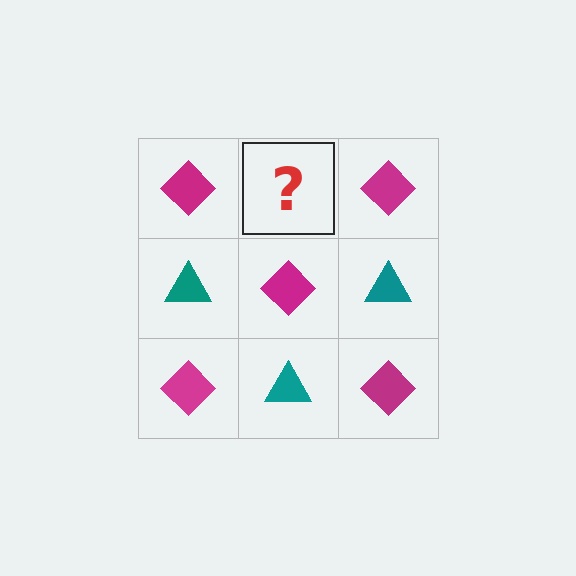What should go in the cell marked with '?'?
The missing cell should contain a teal triangle.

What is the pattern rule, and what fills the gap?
The rule is that it alternates magenta diamond and teal triangle in a checkerboard pattern. The gap should be filled with a teal triangle.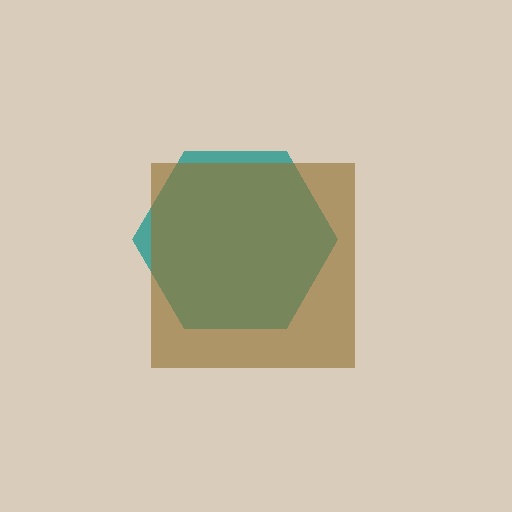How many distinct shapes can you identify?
There are 2 distinct shapes: a teal hexagon, a brown square.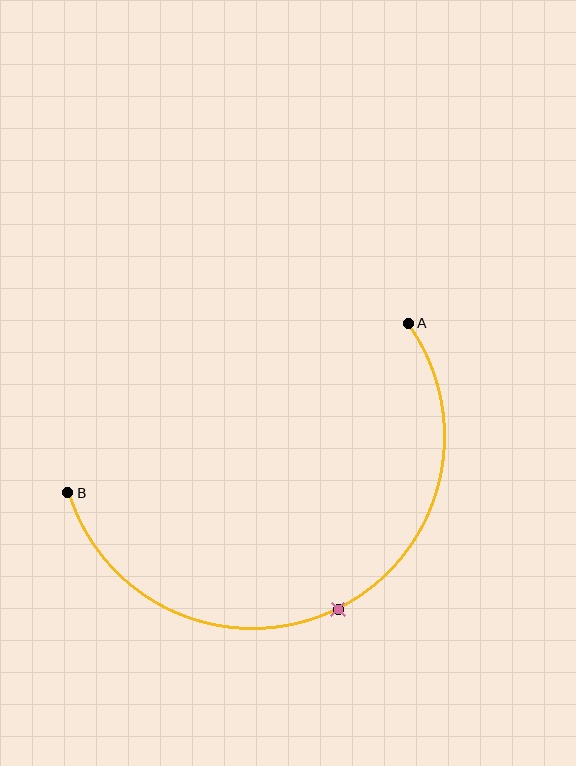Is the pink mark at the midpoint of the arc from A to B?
Yes. The pink mark lies on the arc at equal arc-length from both A and B — it is the arc midpoint.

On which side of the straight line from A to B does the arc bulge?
The arc bulges below the straight line connecting A and B.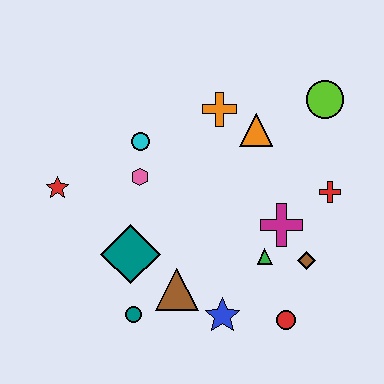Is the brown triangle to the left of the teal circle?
No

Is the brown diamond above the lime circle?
No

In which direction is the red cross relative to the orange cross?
The red cross is to the right of the orange cross.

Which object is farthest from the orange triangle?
The teal circle is farthest from the orange triangle.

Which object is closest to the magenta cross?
The green triangle is closest to the magenta cross.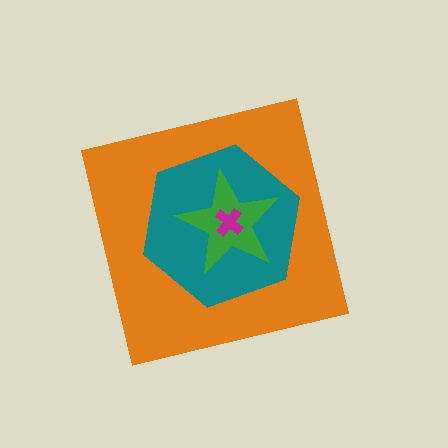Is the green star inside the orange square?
Yes.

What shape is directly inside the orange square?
The teal hexagon.